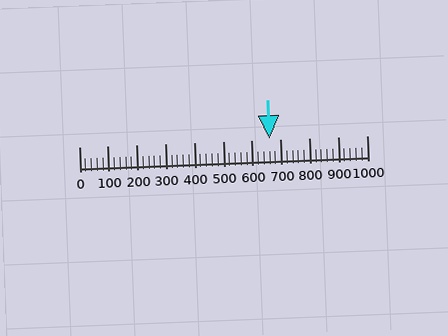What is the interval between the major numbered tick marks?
The major tick marks are spaced 100 units apart.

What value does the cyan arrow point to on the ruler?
The cyan arrow points to approximately 660.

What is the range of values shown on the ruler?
The ruler shows values from 0 to 1000.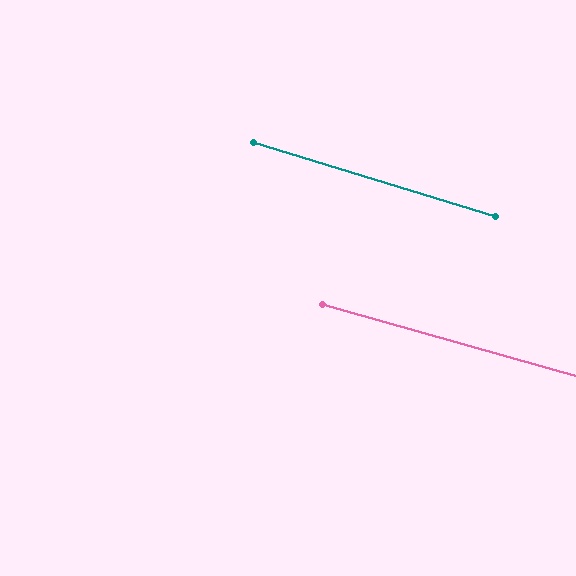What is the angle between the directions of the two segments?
Approximately 1 degree.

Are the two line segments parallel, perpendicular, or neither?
Parallel — their directions differ by only 1.3°.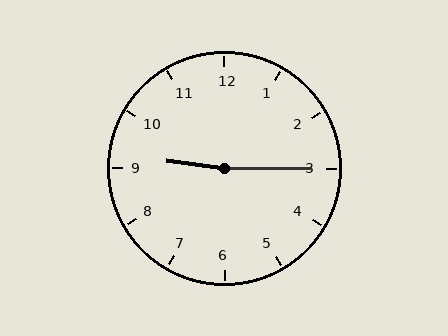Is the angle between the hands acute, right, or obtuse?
It is obtuse.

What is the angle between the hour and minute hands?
Approximately 172 degrees.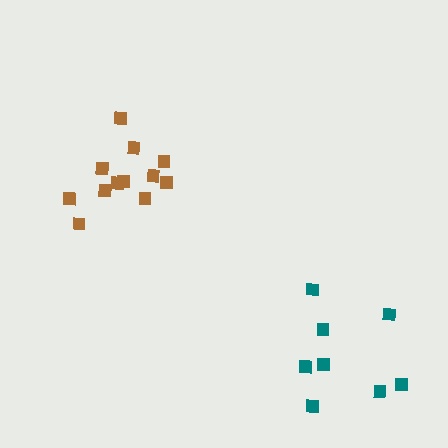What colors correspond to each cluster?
The clusters are colored: brown, teal.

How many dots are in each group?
Group 1: 12 dots, Group 2: 8 dots (20 total).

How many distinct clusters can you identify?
There are 2 distinct clusters.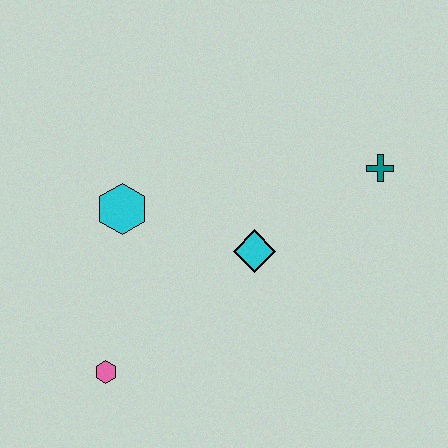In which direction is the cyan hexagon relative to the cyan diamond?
The cyan hexagon is to the left of the cyan diamond.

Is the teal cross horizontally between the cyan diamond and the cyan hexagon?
No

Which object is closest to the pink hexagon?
The cyan hexagon is closest to the pink hexagon.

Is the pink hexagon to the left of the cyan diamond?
Yes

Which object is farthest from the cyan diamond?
The pink hexagon is farthest from the cyan diamond.